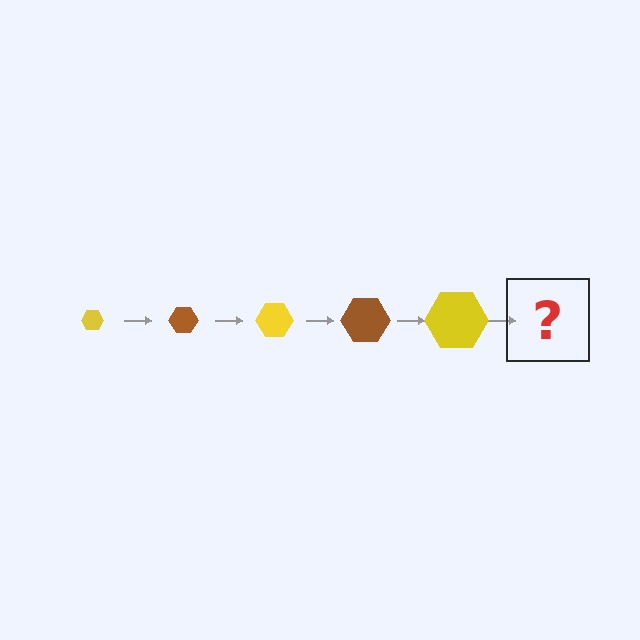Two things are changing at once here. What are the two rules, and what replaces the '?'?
The two rules are that the hexagon grows larger each step and the color cycles through yellow and brown. The '?' should be a brown hexagon, larger than the previous one.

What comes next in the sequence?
The next element should be a brown hexagon, larger than the previous one.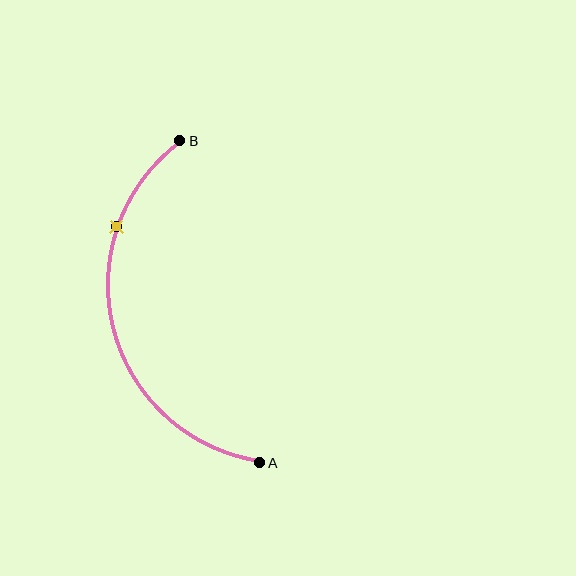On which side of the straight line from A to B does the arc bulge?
The arc bulges to the left of the straight line connecting A and B.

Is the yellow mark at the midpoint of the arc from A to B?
No. The yellow mark lies on the arc but is closer to endpoint B. The arc midpoint would be at the point on the curve equidistant along the arc from both A and B.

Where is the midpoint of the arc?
The arc midpoint is the point on the curve farthest from the straight line joining A and B. It sits to the left of that line.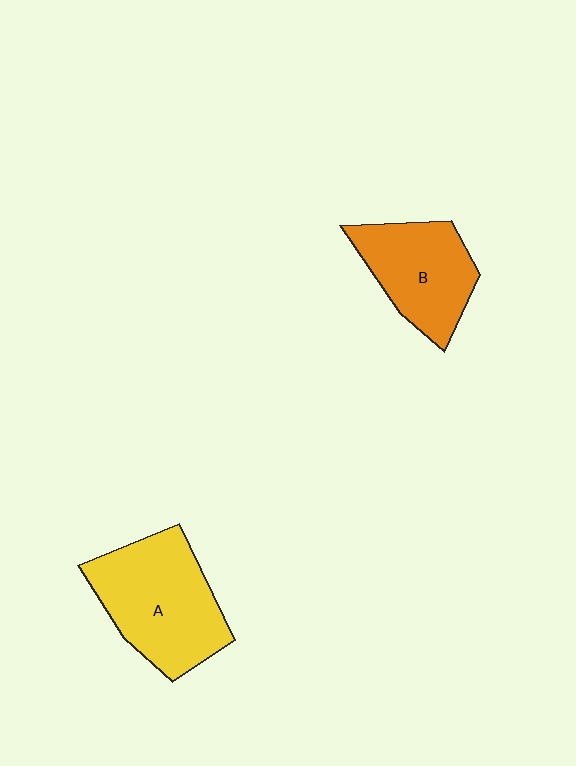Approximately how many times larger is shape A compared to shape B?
Approximately 1.3 times.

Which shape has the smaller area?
Shape B (orange).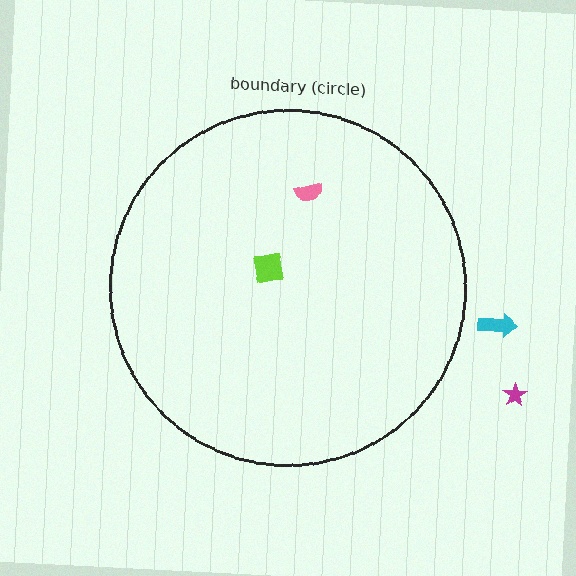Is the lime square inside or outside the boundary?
Inside.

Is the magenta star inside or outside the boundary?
Outside.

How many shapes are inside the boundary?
2 inside, 2 outside.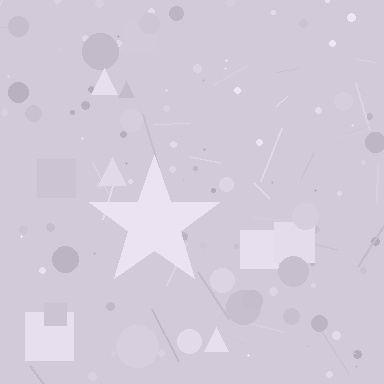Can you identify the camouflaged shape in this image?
The camouflaged shape is a star.